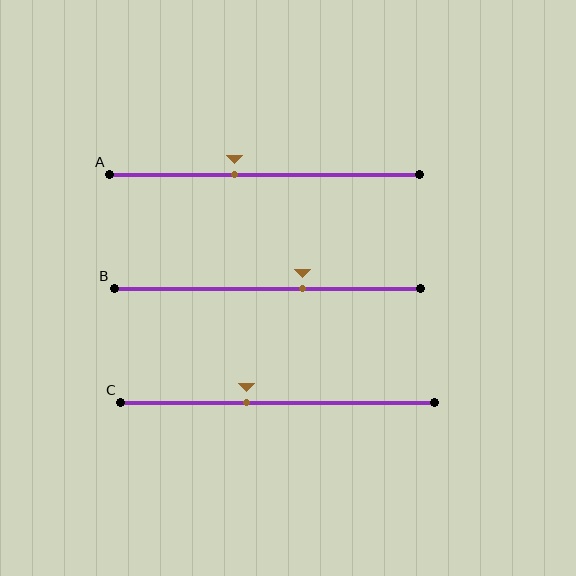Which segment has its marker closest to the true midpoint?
Segment A has its marker closest to the true midpoint.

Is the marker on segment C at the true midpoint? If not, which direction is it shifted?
No, the marker on segment C is shifted to the left by about 10% of the segment length.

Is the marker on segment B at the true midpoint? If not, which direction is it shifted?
No, the marker on segment B is shifted to the right by about 12% of the segment length.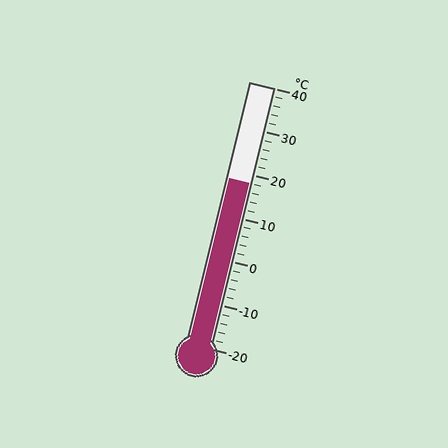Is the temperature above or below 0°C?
The temperature is above 0°C.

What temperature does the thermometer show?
The thermometer shows approximately 18°C.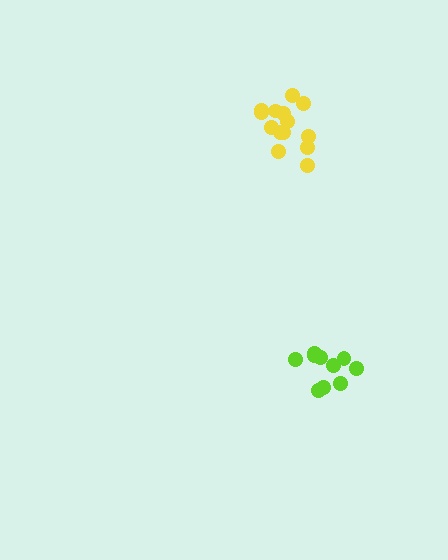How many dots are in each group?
Group 1: 14 dots, Group 2: 10 dots (24 total).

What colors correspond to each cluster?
The clusters are colored: yellow, lime.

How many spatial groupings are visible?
There are 2 spatial groupings.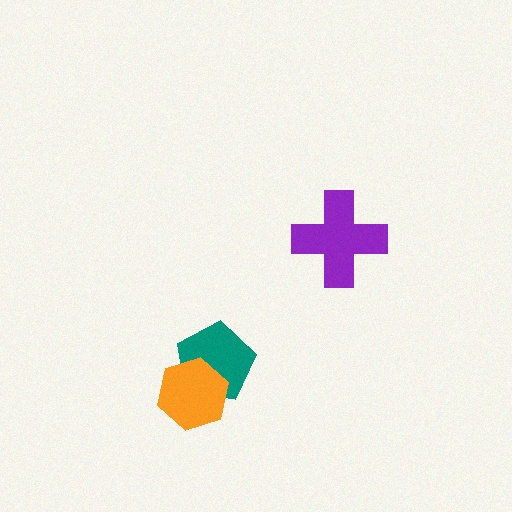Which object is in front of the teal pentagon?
The orange hexagon is in front of the teal pentagon.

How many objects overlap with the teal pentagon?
1 object overlaps with the teal pentagon.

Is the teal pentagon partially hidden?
Yes, it is partially covered by another shape.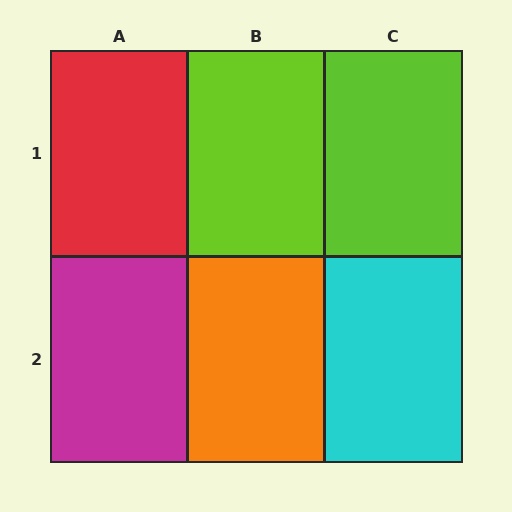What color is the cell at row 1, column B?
Lime.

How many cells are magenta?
1 cell is magenta.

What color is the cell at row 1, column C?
Lime.